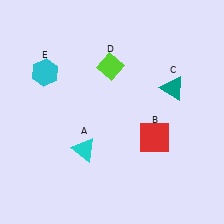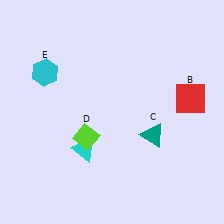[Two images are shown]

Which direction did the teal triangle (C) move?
The teal triangle (C) moved down.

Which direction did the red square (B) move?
The red square (B) moved up.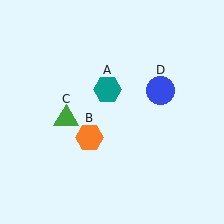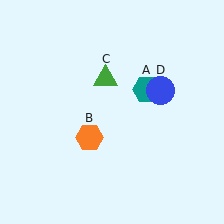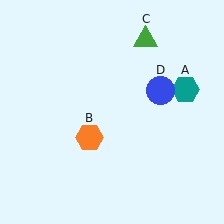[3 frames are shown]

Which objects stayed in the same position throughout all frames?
Orange hexagon (object B) and blue circle (object D) remained stationary.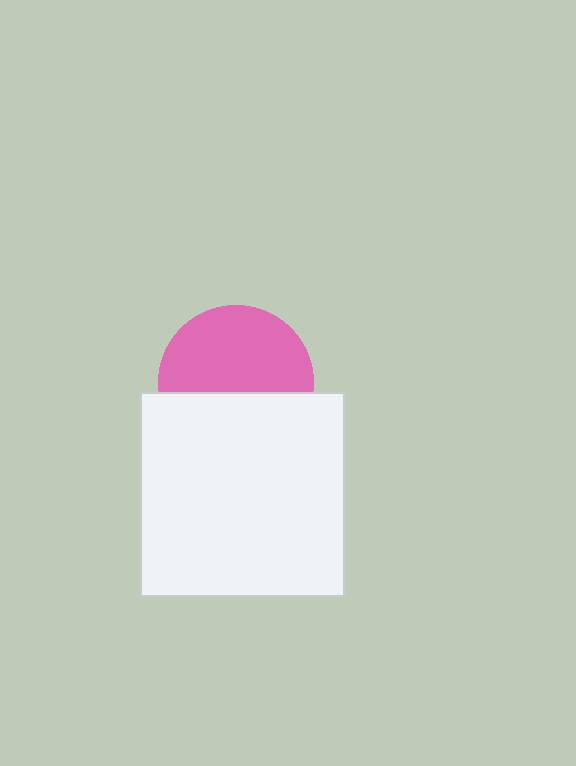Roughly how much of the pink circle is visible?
About half of it is visible (roughly 57%).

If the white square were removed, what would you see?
You would see the complete pink circle.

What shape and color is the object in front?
The object in front is a white square.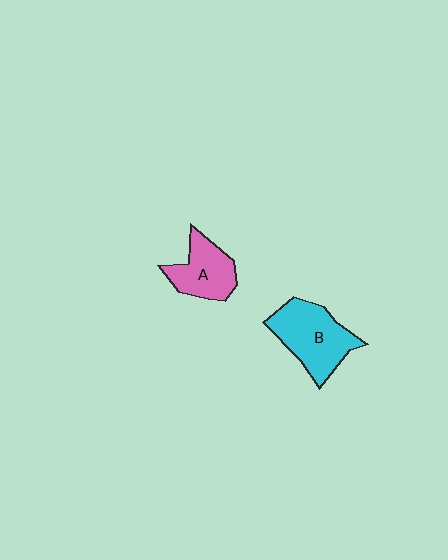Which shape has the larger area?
Shape B (cyan).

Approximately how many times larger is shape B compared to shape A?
Approximately 1.4 times.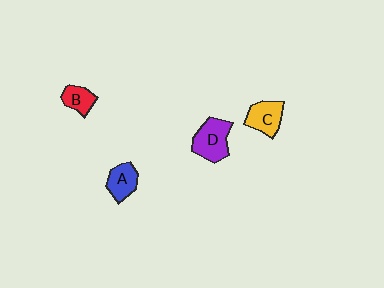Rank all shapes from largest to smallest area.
From largest to smallest: D (purple), C (yellow), A (blue), B (red).